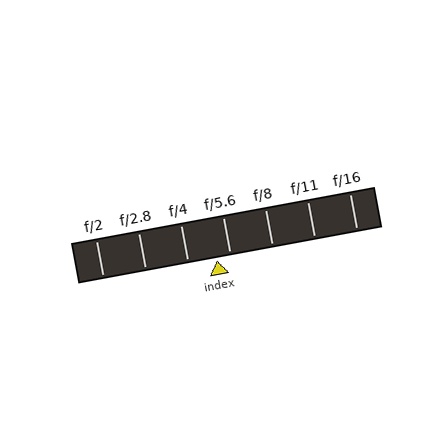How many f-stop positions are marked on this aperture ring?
There are 7 f-stop positions marked.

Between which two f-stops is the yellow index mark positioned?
The index mark is between f/4 and f/5.6.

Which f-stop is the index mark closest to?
The index mark is closest to f/5.6.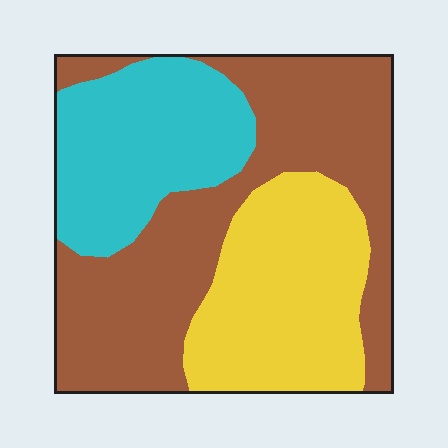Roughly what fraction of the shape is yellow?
Yellow covers 29% of the shape.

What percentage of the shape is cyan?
Cyan takes up about one quarter (1/4) of the shape.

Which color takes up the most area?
Brown, at roughly 45%.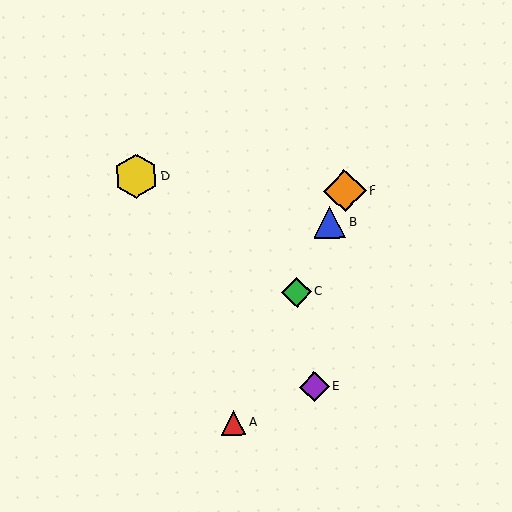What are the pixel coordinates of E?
Object E is at (314, 387).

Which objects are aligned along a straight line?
Objects A, B, C, F are aligned along a straight line.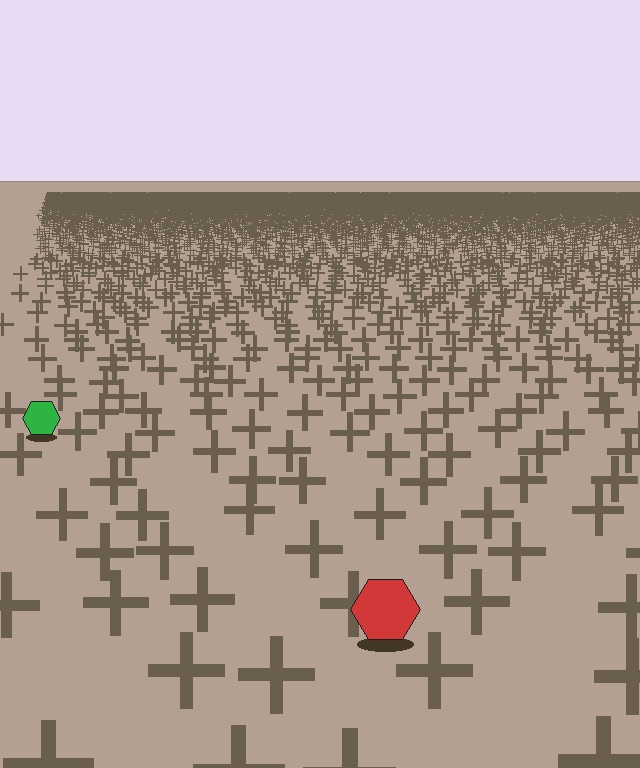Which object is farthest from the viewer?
The green hexagon is farthest from the viewer. It appears smaller and the ground texture around it is denser.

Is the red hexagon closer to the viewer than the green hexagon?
Yes. The red hexagon is closer — you can tell from the texture gradient: the ground texture is coarser near it.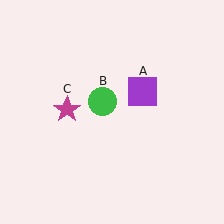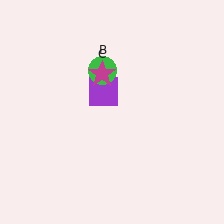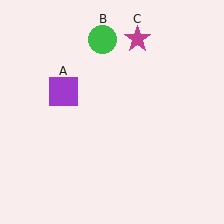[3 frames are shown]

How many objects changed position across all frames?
3 objects changed position: purple square (object A), green circle (object B), magenta star (object C).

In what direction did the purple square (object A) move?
The purple square (object A) moved left.